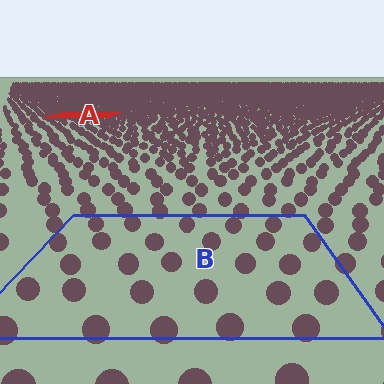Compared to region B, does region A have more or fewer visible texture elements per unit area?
Region A has more texture elements per unit area — they are packed more densely because it is farther away.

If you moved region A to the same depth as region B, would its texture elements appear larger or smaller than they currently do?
They would appear larger. At a closer depth, the same texture elements are projected at a bigger on-screen size.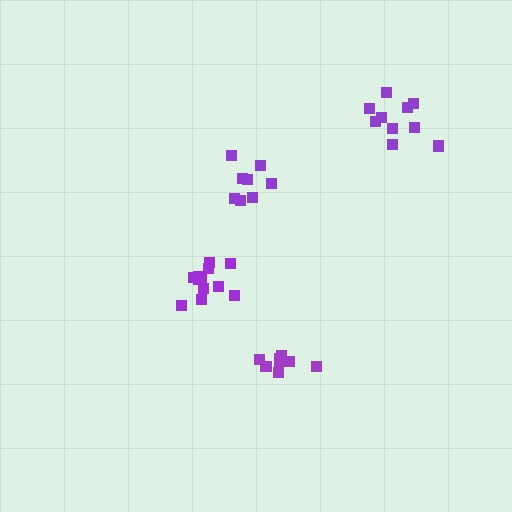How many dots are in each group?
Group 1: 8 dots, Group 2: 12 dots, Group 3: 10 dots, Group 4: 9 dots (39 total).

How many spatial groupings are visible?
There are 4 spatial groupings.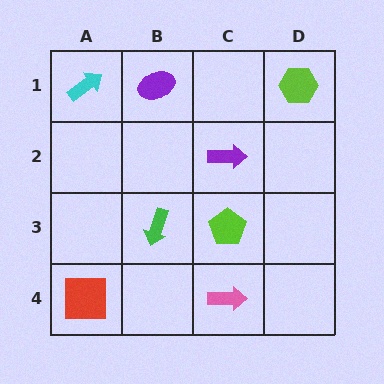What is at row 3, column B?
A green arrow.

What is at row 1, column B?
A purple ellipse.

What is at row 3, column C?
A lime pentagon.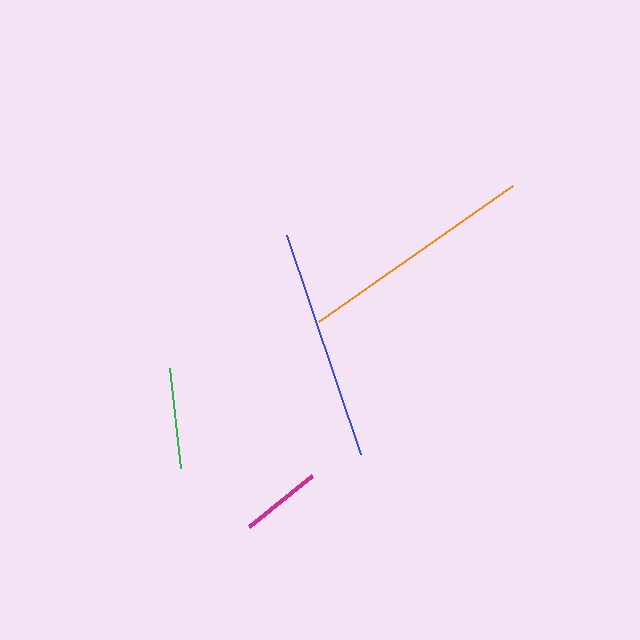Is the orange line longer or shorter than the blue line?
The orange line is longer than the blue line.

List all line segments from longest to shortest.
From longest to shortest: orange, blue, green, magenta.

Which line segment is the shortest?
The magenta line is the shortest at approximately 81 pixels.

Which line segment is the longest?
The orange line is the longest at approximately 238 pixels.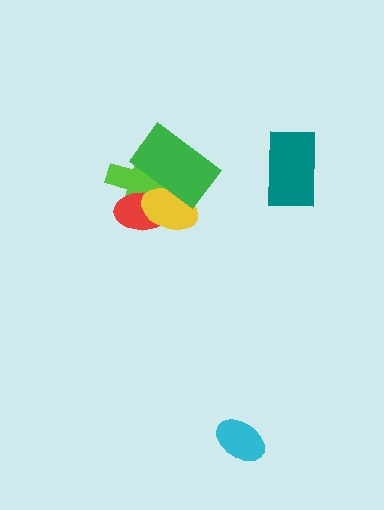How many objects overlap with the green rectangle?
3 objects overlap with the green rectangle.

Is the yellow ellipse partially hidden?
Yes, it is partially covered by another shape.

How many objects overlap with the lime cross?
3 objects overlap with the lime cross.